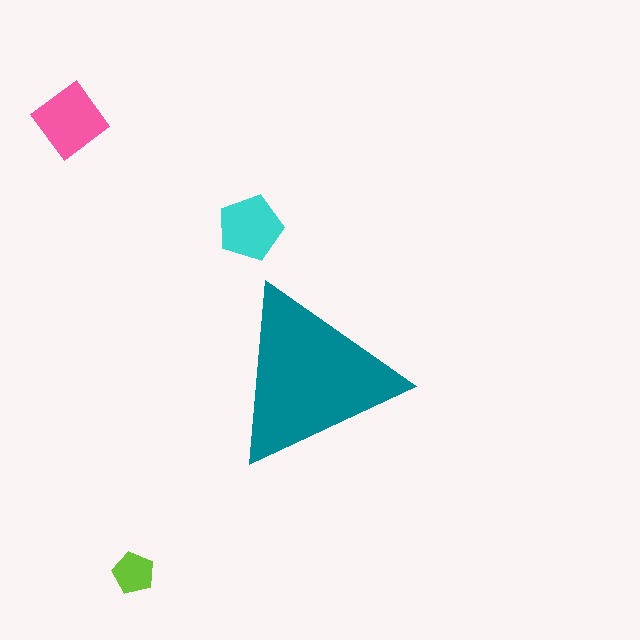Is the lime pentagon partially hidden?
No, the lime pentagon is fully visible.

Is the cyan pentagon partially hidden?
No, the cyan pentagon is fully visible.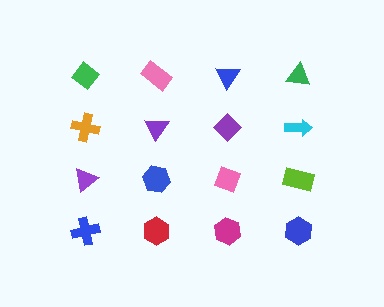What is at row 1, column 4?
A green triangle.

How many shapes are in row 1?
4 shapes.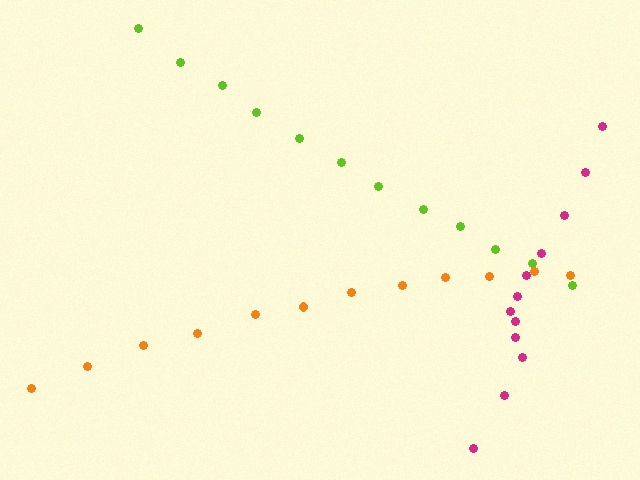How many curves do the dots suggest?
There are 3 distinct paths.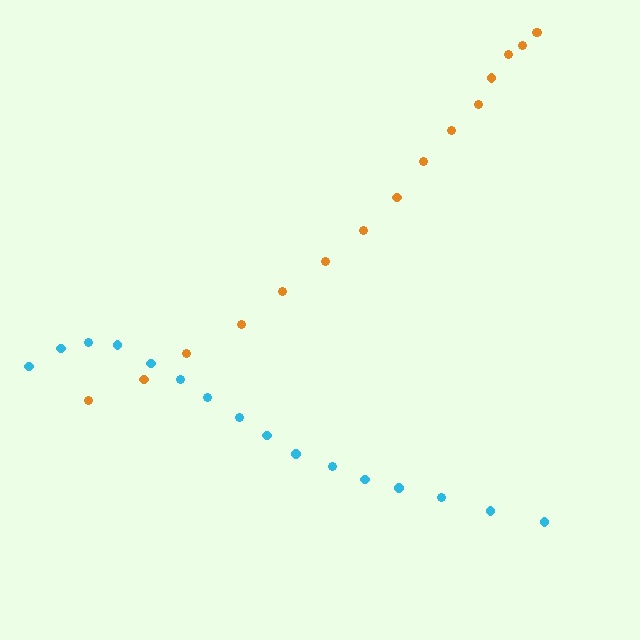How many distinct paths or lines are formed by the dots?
There are 2 distinct paths.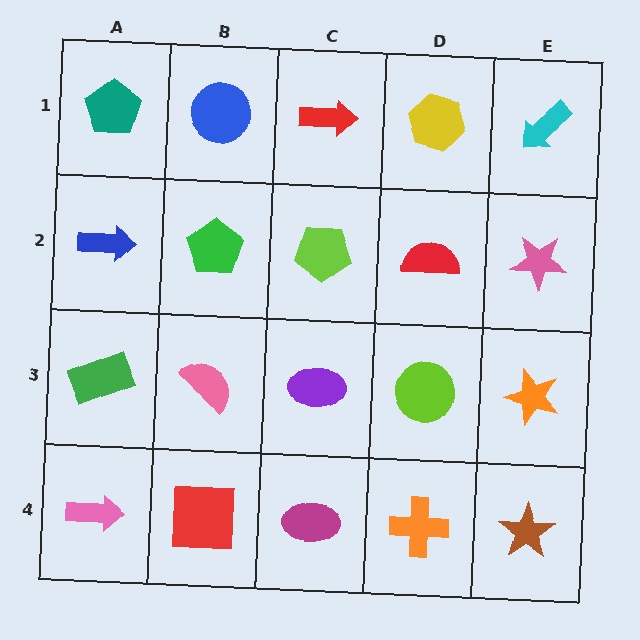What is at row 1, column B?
A blue circle.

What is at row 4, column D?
An orange cross.